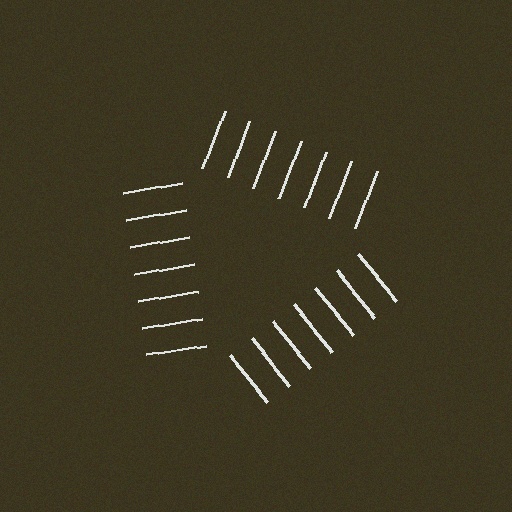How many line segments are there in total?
21 — 7 along each of the 3 edges.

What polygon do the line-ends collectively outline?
An illusory triangle — the line segments terminate on its edges but no continuous stroke is drawn.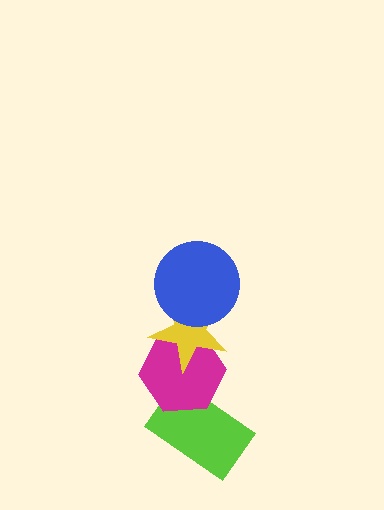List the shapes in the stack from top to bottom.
From top to bottom: the blue circle, the yellow star, the magenta hexagon, the lime rectangle.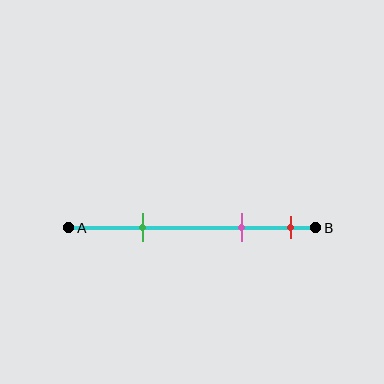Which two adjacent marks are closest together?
The pink and red marks are the closest adjacent pair.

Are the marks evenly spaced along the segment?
No, the marks are not evenly spaced.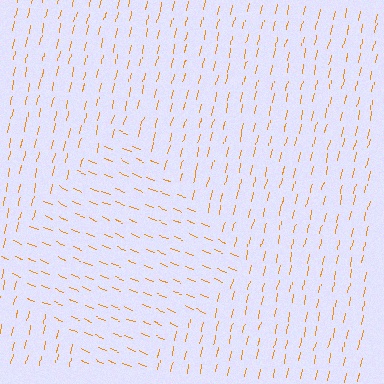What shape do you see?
I see a diamond.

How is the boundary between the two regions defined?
The boundary is defined purely by a change in line orientation (approximately 81 degrees difference). All lines are the same color and thickness.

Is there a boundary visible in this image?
Yes, there is a texture boundary formed by a change in line orientation.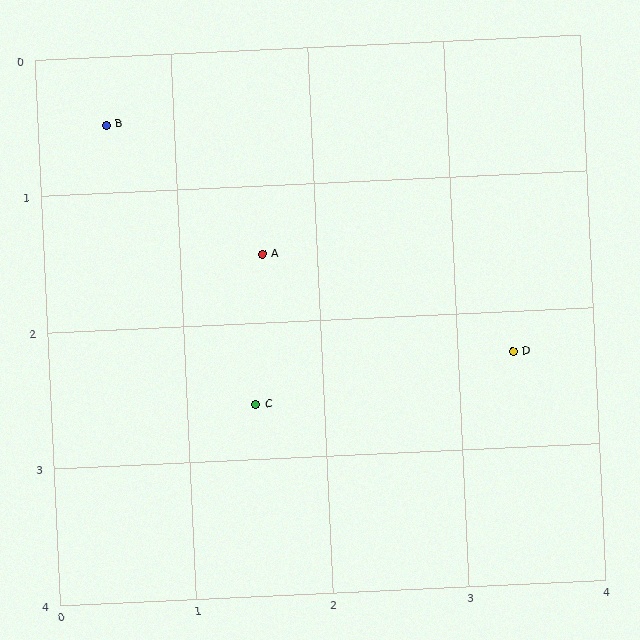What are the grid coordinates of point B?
Point B is at approximately (0.5, 0.5).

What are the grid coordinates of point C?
Point C is at approximately (1.5, 2.6).